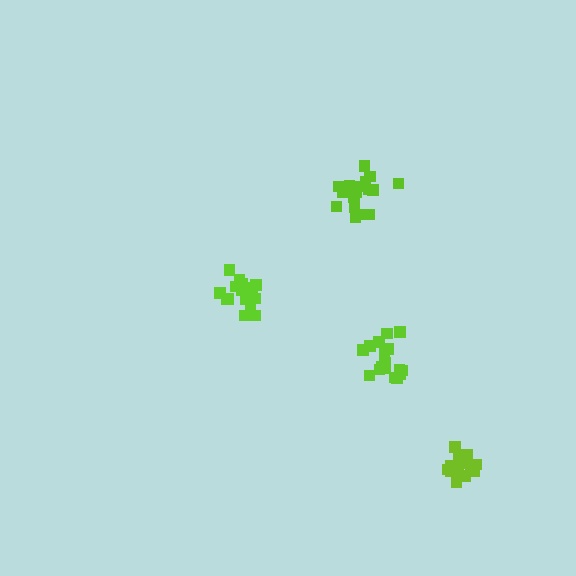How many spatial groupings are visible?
There are 4 spatial groupings.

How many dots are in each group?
Group 1: 18 dots, Group 2: 18 dots, Group 3: 19 dots, Group 4: 18 dots (73 total).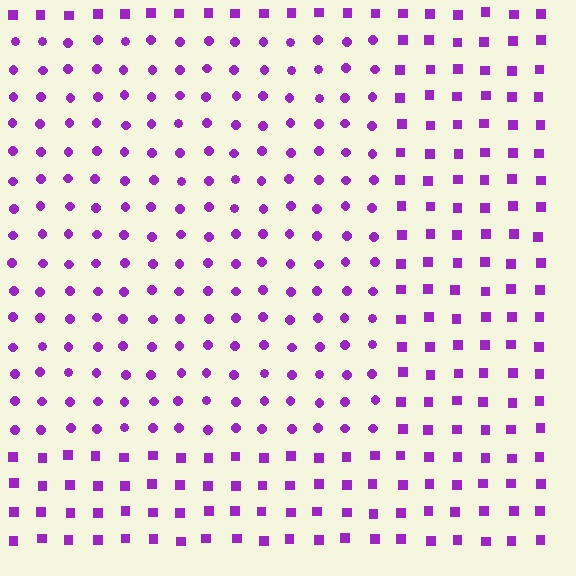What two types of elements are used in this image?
The image uses circles inside the rectangle region and squares outside it.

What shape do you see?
I see a rectangle.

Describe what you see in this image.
The image is filled with small purple elements arranged in a uniform grid. A rectangle-shaped region contains circles, while the surrounding area contains squares. The boundary is defined purely by the change in element shape.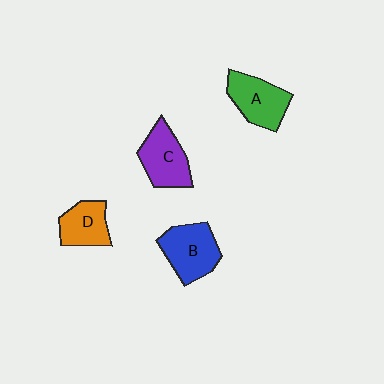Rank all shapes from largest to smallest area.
From largest to smallest: B (blue), A (green), C (purple), D (orange).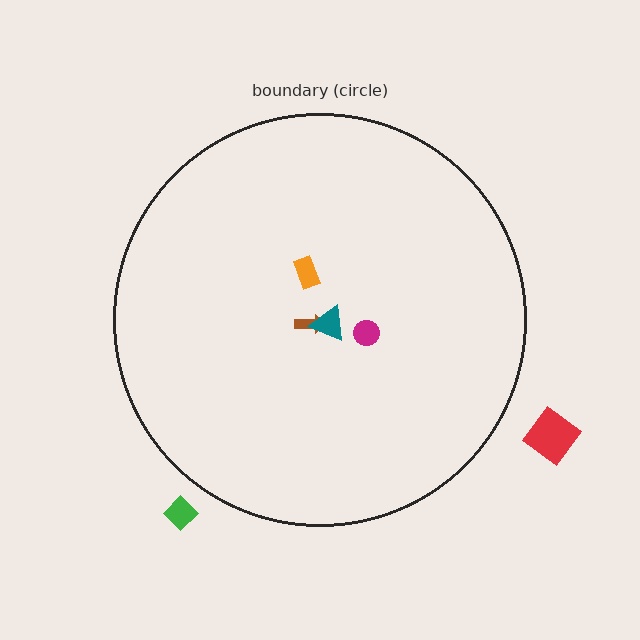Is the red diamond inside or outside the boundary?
Outside.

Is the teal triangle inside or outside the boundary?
Inside.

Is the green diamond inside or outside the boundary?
Outside.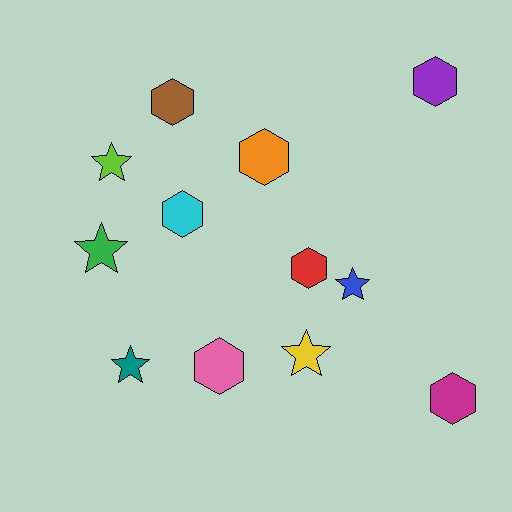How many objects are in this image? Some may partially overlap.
There are 12 objects.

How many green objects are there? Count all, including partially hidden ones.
There is 1 green object.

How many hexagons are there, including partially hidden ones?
There are 7 hexagons.